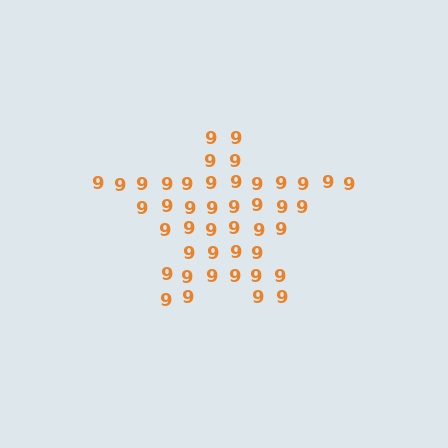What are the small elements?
The small elements are digit 9's.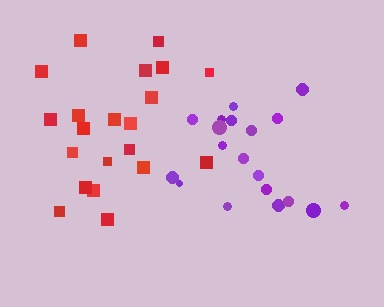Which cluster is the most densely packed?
Red.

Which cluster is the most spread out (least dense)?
Purple.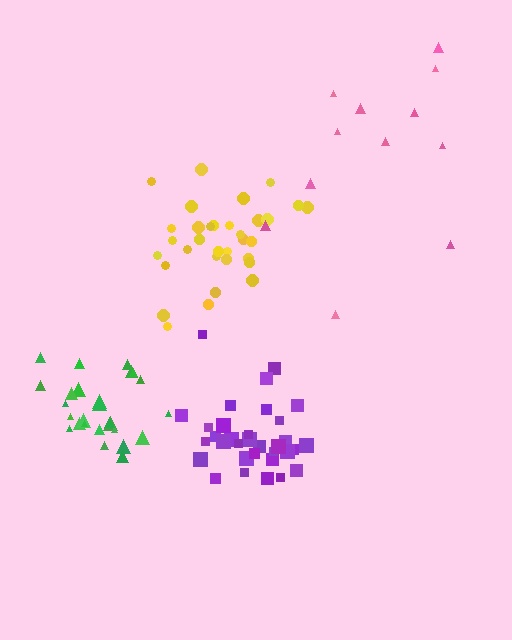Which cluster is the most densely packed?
Yellow.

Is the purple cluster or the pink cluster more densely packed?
Purple.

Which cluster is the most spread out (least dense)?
Pink.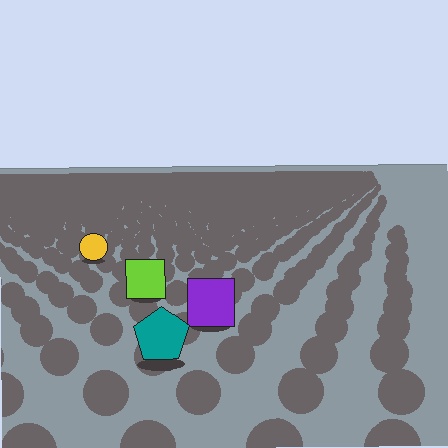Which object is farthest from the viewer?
The yellow circle is farthest from the viewer. It appears smaller and the ground texture around it is denser.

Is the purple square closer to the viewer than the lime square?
Yes. The purple square is closer — you can tell from the texture gradient: the ground texture is coarser near it.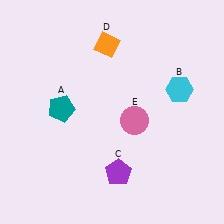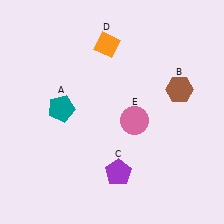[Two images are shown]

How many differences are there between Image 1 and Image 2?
There is 1 difference between the two images.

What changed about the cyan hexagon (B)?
In Image 1, B is cyan. In Image 2, it changed to brown.